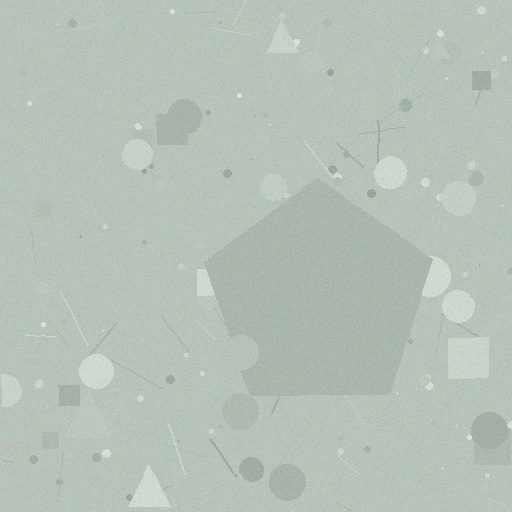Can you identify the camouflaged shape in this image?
The camouflaged shape is a pentagon.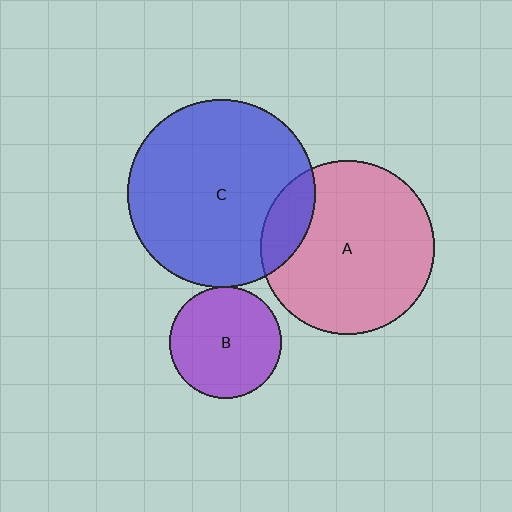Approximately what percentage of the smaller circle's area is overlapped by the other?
Approximately 15%.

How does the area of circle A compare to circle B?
Approximately 2.4 times.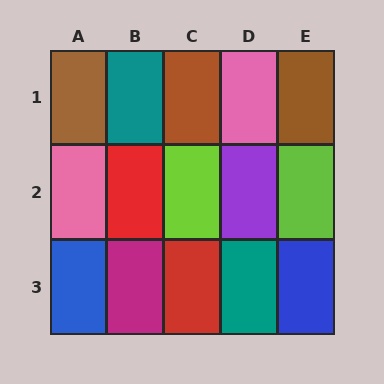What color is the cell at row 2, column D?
Purple.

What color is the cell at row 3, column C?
Red.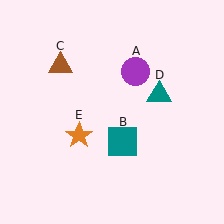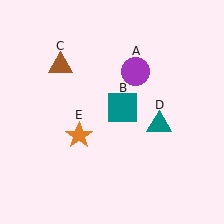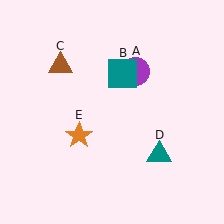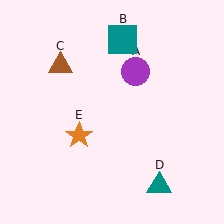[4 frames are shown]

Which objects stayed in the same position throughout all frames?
Purple circle (object A) and brown triangle (object C) and orange star (object E) remained stationary.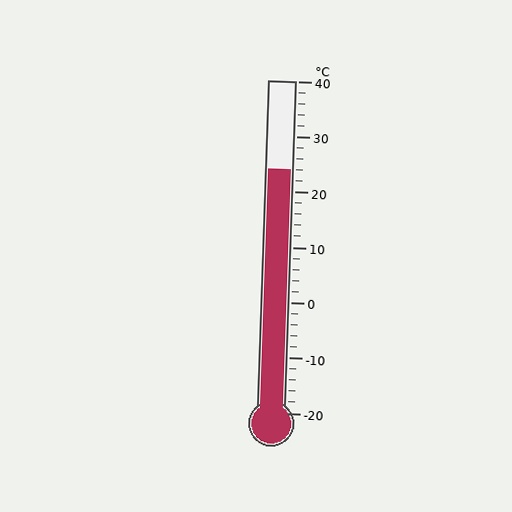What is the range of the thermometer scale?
The thermometer scale ranges from -20°C to 40°C.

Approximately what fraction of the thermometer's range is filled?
The thermometer is filled to approximately 75% of its range.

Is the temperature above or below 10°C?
The temperature is above 10°C.